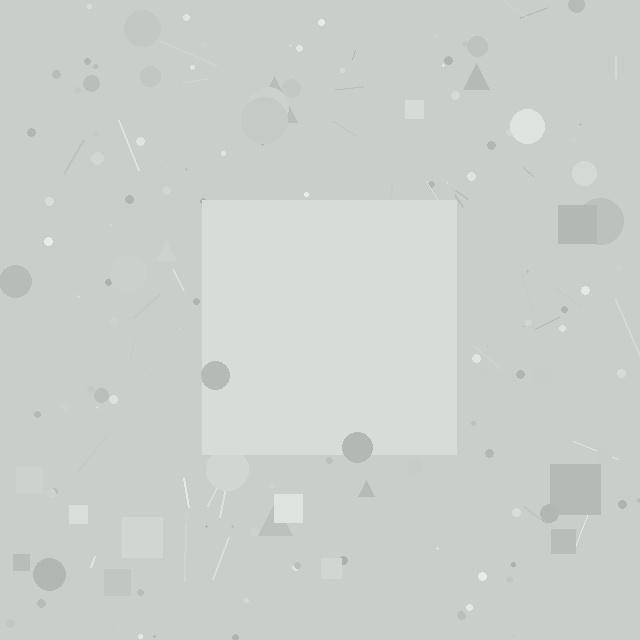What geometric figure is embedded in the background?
A square is embedded in the background.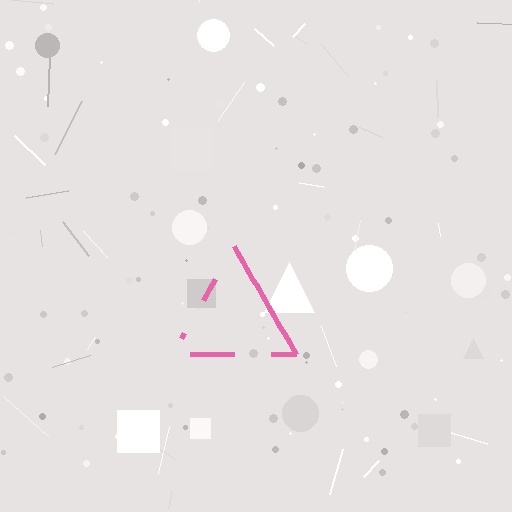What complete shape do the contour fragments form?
The contour fragments form a triangle.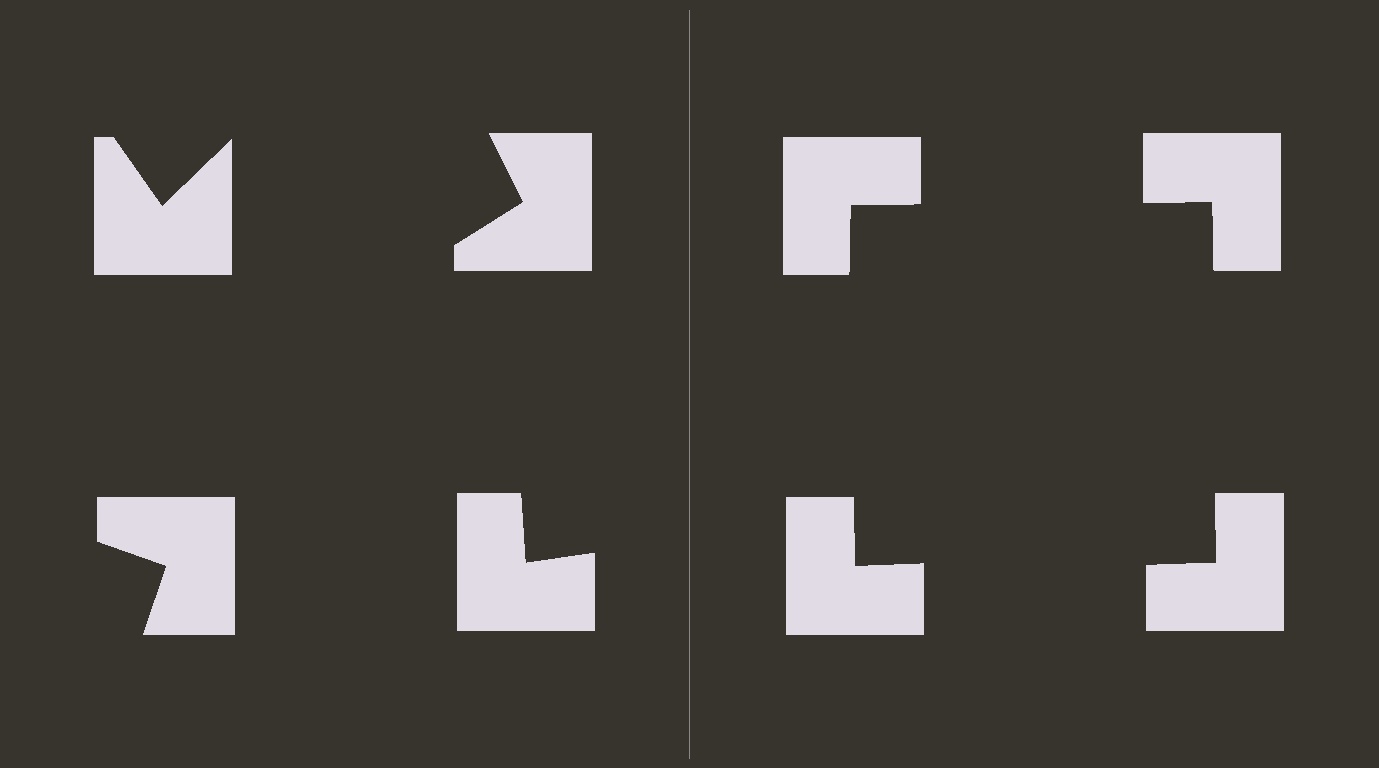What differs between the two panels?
The notched squares are positioned identically on both sides; only the wedge orientations differ. On the right they align to a square; on the left they are misaligned.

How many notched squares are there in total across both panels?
8 — 4 on each side.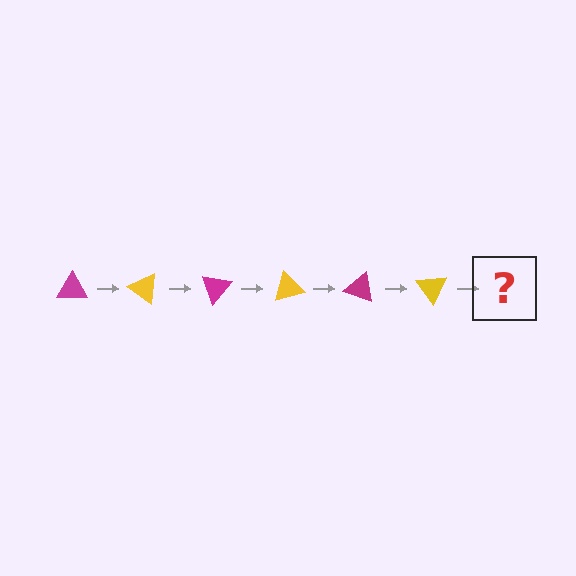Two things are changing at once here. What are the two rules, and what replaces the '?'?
The two rules are that it rotates 35 degrees each step and the color cycles through magenta and yellow. The '?' should be a magenta triangle, rotated 210 degrees from the start.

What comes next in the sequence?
The next element should be a magenta triangle, rotated 210 degrees from the start.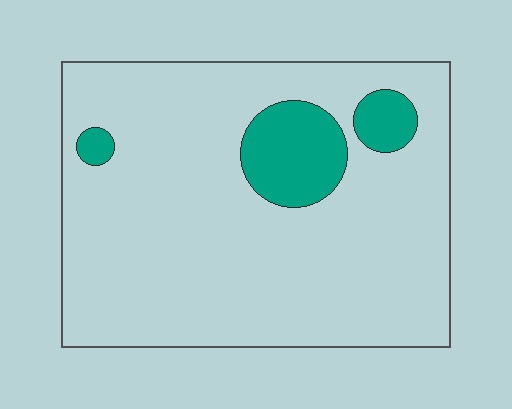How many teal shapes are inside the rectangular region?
3.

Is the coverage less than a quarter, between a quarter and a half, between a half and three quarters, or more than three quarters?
Less than a quarter.